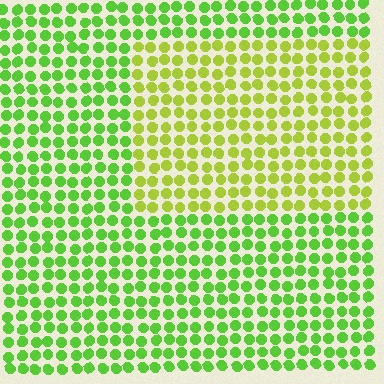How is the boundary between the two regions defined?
The boundary is defined purely by a slight shift in hue (about 32 degrees). Spacing, size, and orientation are identical on both sides.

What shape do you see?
I see a rectangle.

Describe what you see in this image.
The image is filled with small lime elements in a uniform arrangement. A rectangle-shaped region is visible where the elements are tinted to a slightly different hue, forming a subtle color boundary.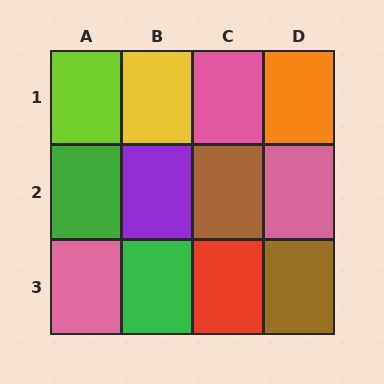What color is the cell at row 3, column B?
Green.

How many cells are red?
1 cell is red.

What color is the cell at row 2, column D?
Pink.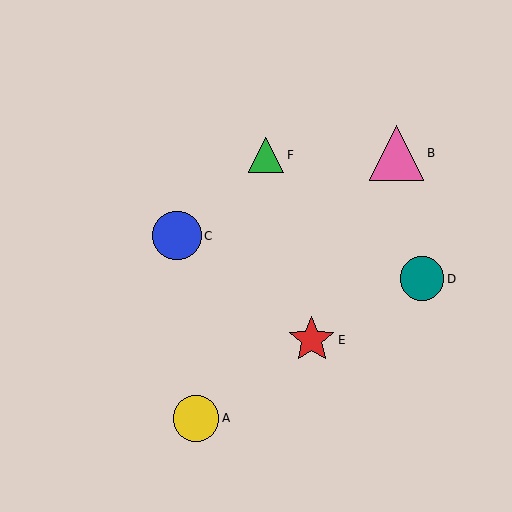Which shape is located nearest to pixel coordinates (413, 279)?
The teal circle (labeled D) at (422, 279) is nearest to that location.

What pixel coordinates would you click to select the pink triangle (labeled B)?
Click at (396, 153) to select the pink triangle B.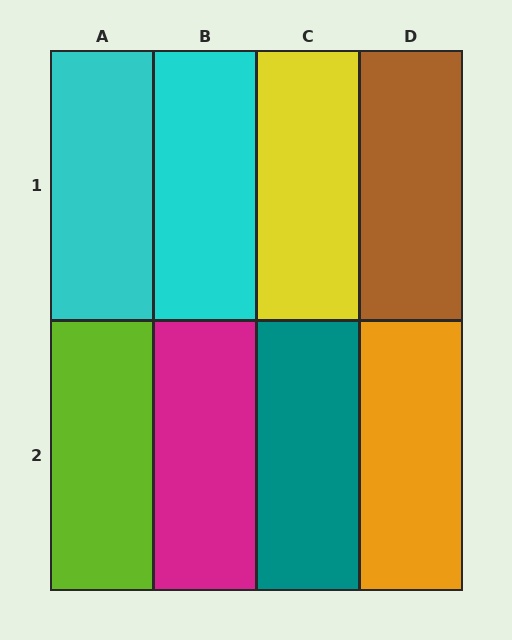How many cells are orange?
1 cell is orange.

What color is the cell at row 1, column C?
Yellow.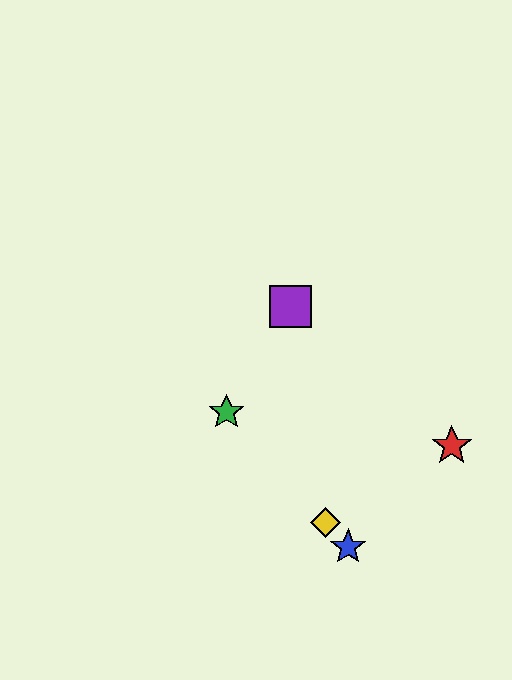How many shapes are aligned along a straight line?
3 shapes (the blue star, the green star, the yellow diamond) are aligned along a straight line.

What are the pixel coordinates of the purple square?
The purple square is at (290, 307).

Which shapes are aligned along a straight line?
The blue star, the green star, the yellow diamond are aligned along a straight line.